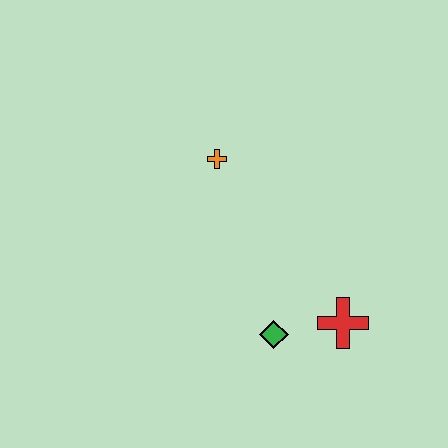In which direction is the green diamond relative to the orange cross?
The green diamond is below the orange cross.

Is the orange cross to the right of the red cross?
No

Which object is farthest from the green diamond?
The orange cross is farthest from the green diamond.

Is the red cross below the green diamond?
No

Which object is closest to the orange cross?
The green diamond is closest to the orange cross.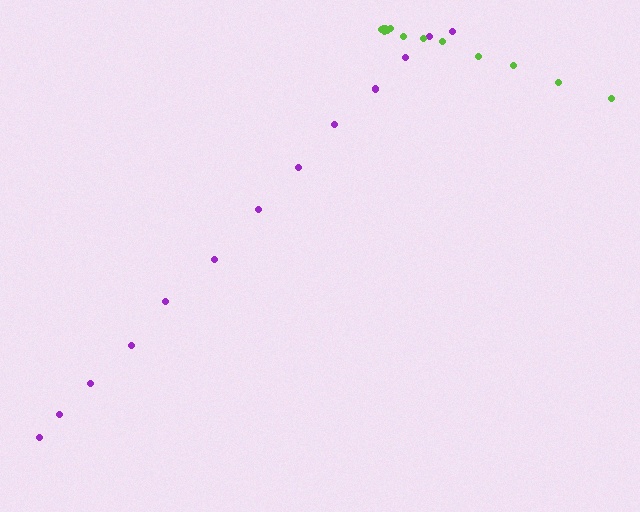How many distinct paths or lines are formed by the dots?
There are 2 distinct paths.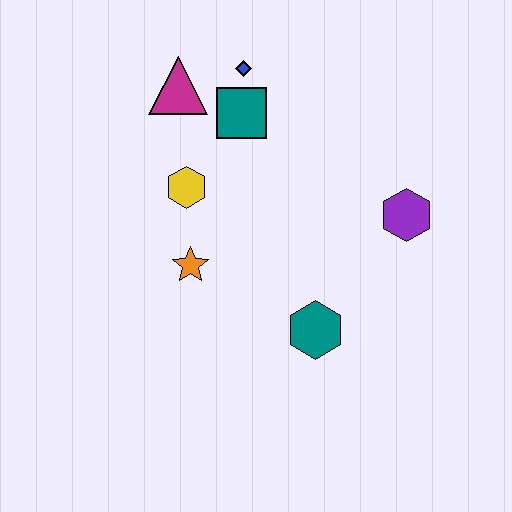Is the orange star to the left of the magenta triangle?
No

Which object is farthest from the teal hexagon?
The magenta triangle is farthest from the teal hexagon.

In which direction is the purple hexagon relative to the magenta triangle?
The purple hexagon is to the right of the magenta triangle.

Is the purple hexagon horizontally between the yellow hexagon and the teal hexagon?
No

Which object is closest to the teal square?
The blue diamond is closest to the teal square.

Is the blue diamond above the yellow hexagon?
Yes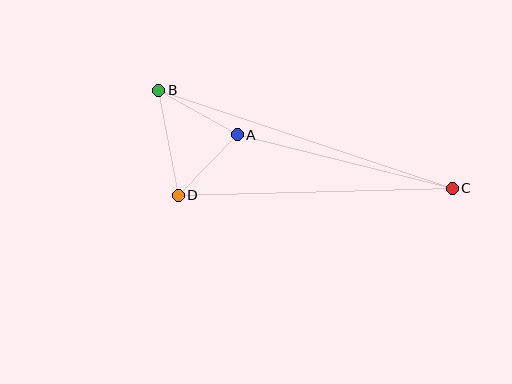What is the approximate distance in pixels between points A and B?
The distance between A and B is approximately 90 pixels.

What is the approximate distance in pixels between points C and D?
The distance between C and D is approximately 274 pixels.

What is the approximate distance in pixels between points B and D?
The distance between B and D is approximately 107 pixels.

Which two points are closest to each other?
Points A and D are closest to each other.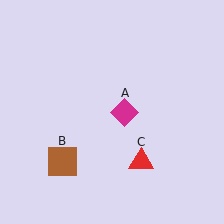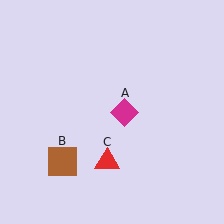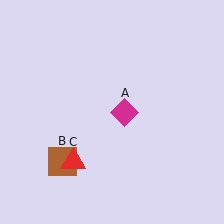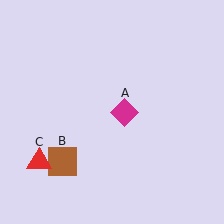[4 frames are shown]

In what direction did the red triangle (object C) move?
The red triangle (object C) moved left.